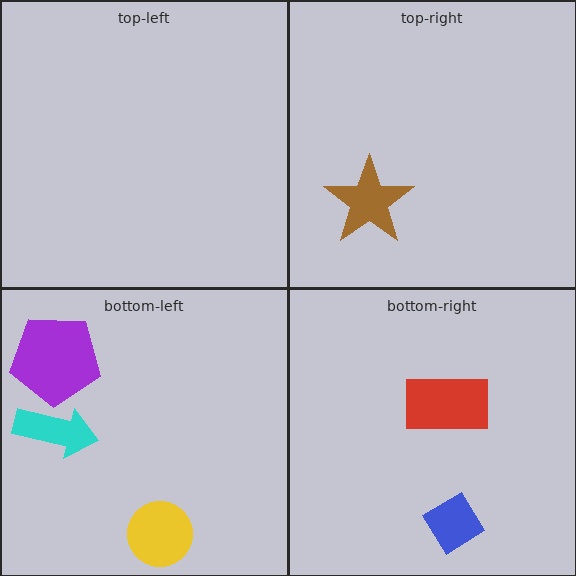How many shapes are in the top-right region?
1.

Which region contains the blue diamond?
The bottom-right region.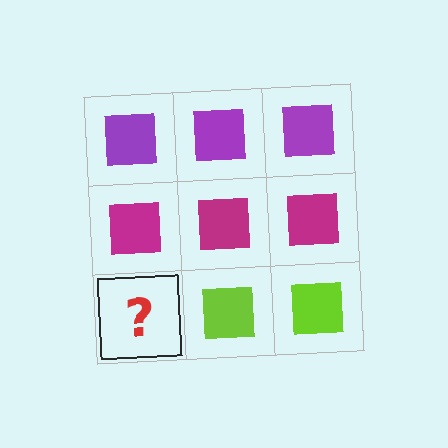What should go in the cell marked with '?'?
The missing cell should contain a lime square.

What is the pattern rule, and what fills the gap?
The rule is that each row has a consistent color. The gap should be filled with a lime square.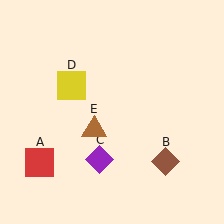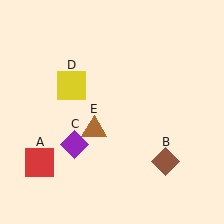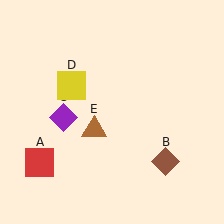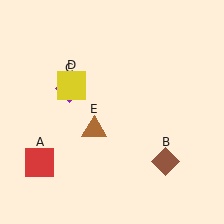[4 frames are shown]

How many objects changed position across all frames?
1 object changed position: purple diamond (object C).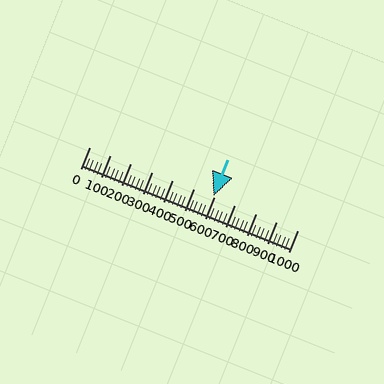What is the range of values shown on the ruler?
The ruler shows values from 0 to 1000.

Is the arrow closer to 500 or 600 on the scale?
The arrow is closer to 600.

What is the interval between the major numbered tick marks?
The major tick marks are spaced 100 units apart.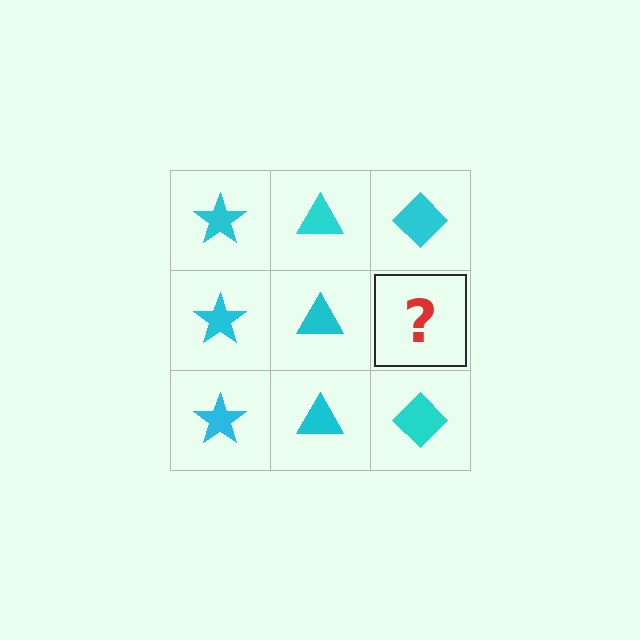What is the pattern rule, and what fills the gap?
The rule is that each column has a consistent shape. The gap should be filled with a cyan diamond.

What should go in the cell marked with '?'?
The missing cell should contain a cyan diamond.